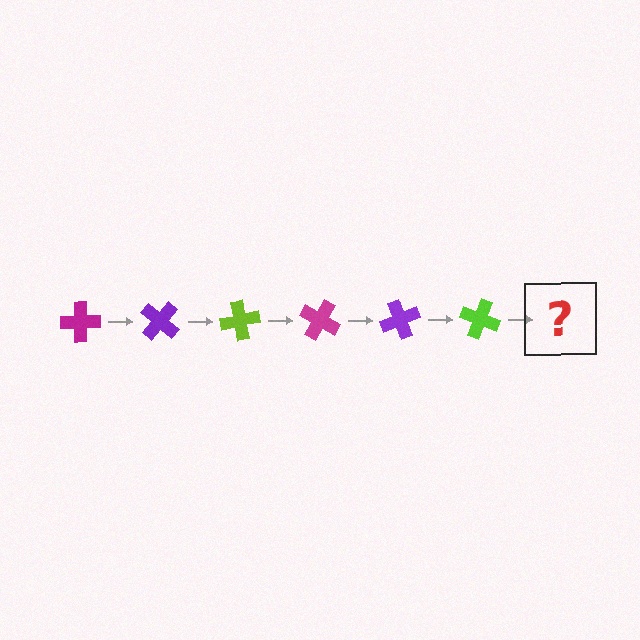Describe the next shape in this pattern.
It should be a magenta cross, rotated 240 degrees from the start.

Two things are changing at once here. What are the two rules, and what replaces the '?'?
The two rules are that it rotates 40 degrees each step and the color cycles through magenta, purple, and lime. The '?' should be a magenta cross, rotated 240 degrees from the start.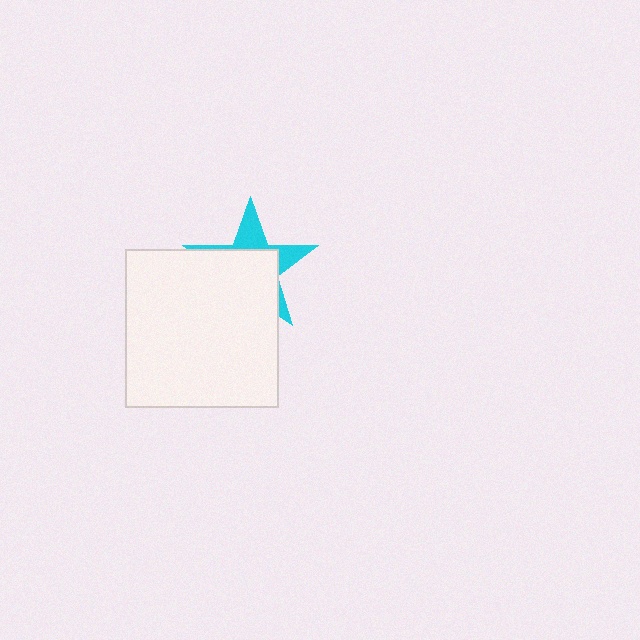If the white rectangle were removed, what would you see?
You would see the complete cyan star.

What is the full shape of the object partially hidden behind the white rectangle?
The partially hidden object is a cyan star.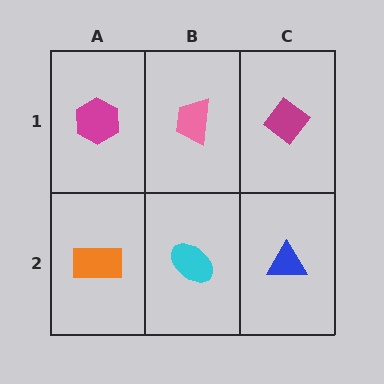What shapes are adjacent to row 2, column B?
A pink trapezoid (row 1, column B), an orange rectangle (row 2, column A), a blue triangle (row 2, column C).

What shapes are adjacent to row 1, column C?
A blue triangle (row 2, column C), a pink trapezoid (row 1, column B).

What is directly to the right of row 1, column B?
A magenta diamond.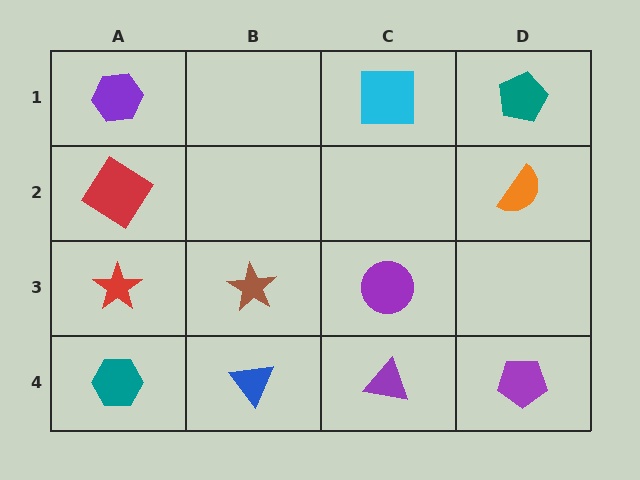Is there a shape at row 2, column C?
No, that cell is empty.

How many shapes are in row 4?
4 shapes.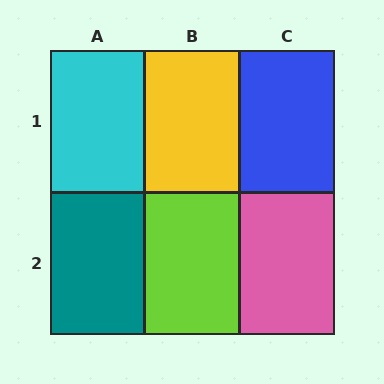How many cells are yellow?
1 cell is yellow.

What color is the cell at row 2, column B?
Lime.